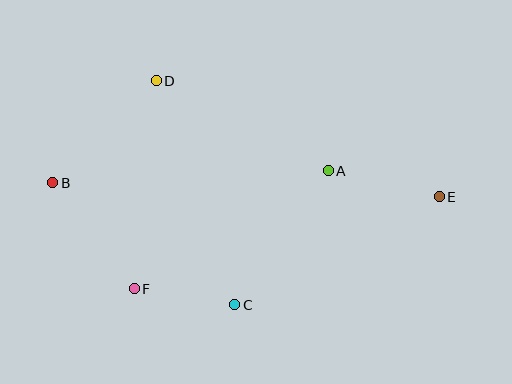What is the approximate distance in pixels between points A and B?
The distance between A and B is approximately 276 pixels.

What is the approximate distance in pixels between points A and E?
The distance between A and E is approximately 114 pixels.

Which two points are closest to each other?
Points C and F are closest to each other.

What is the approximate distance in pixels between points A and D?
The distance between A and D is approximately 194 pixels.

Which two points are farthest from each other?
Points B and E are farthest from each other.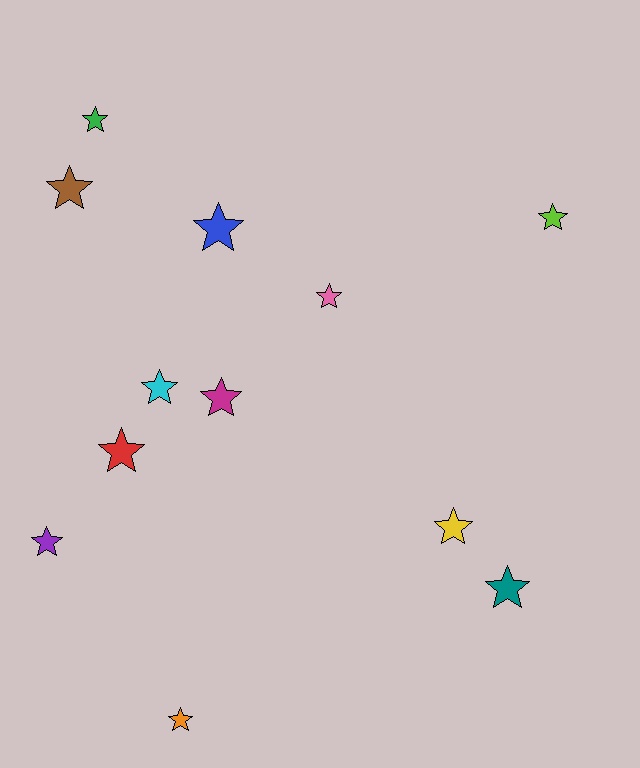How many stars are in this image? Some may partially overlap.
There are 12 stars.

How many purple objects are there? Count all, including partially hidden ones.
There is 1 purple object.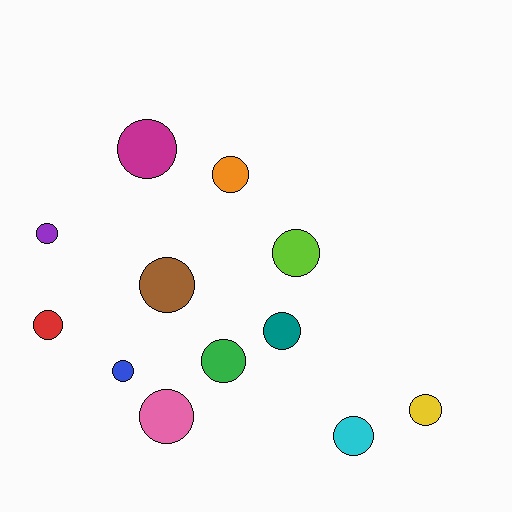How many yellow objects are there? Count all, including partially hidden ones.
There is 1 yellow object.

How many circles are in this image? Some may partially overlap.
There are 12 circles.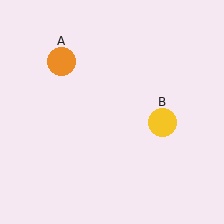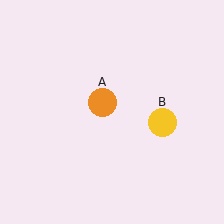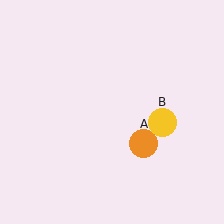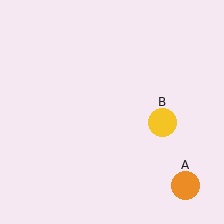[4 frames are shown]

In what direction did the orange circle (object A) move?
The orange circle (object A) moved down and to the right.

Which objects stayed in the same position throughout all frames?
Yellow circle (object B) remained stationary.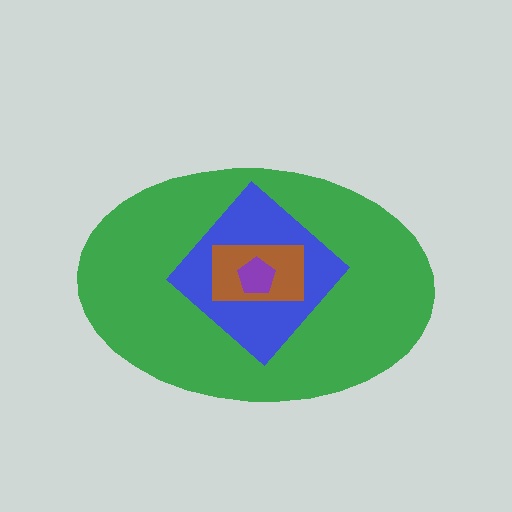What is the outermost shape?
The green ellipse.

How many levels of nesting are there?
4.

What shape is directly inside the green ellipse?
The blue diamond.